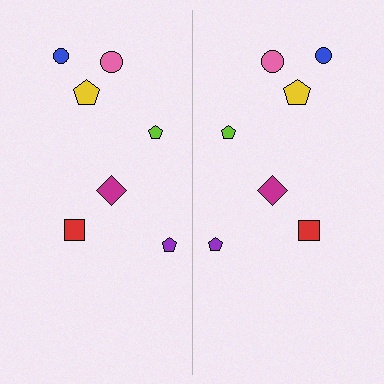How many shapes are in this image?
There are 14 shapes in this image.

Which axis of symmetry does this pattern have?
The pattern has a vertical axis of symmetry running through the center of the image.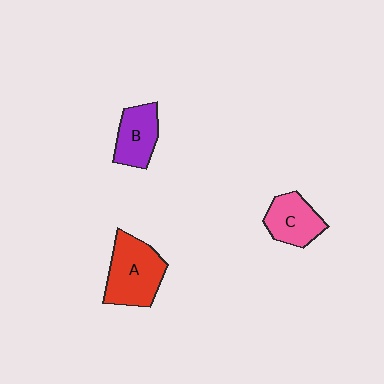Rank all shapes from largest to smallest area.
From largest to smallest: A (red), C (pink), B (purple).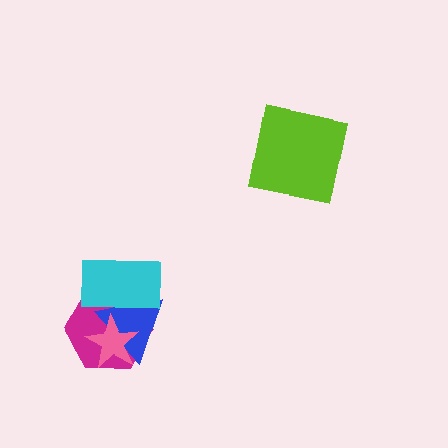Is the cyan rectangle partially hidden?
Yes, it is partially covered by another shape.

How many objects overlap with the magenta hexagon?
3 objects overlap with the magenta hexagon.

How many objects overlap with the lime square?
0 objects overlap with the lime square.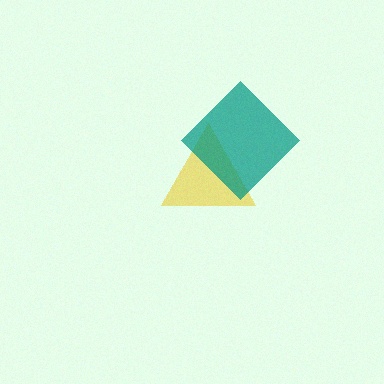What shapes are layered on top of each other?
The layered shapes are: a yellow triangle, a teal diamond.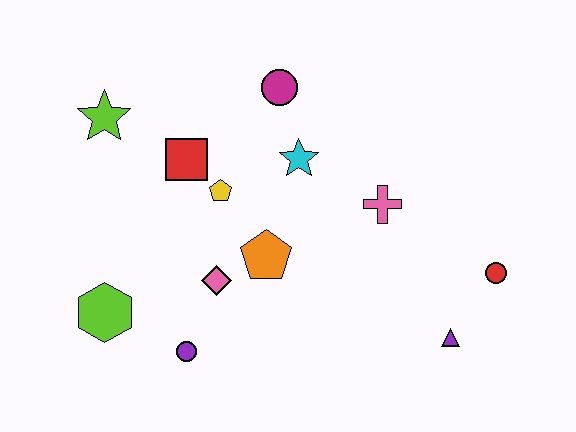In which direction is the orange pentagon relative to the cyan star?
The orange pentagon is below the cyan star.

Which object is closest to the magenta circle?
The cyan star is closest to the magenta circle.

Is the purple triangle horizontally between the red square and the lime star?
No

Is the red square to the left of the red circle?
Yes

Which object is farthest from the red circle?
The lime star is farthest from the red circle.